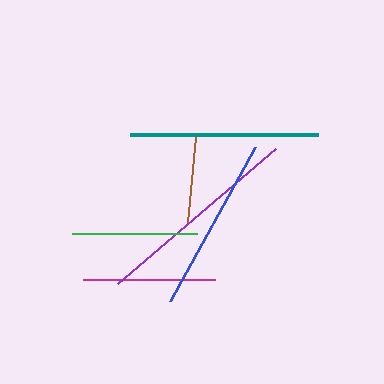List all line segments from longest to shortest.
From longest to shortest: purple, teal, blue, magenta, green, brown.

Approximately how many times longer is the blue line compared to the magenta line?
The blue line is approximately 1.3 times the length of the magenta line.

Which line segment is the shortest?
The brown line is the shortest at approximately 85 pixels.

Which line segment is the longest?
The purple line is the longest at approximately 208 pixels.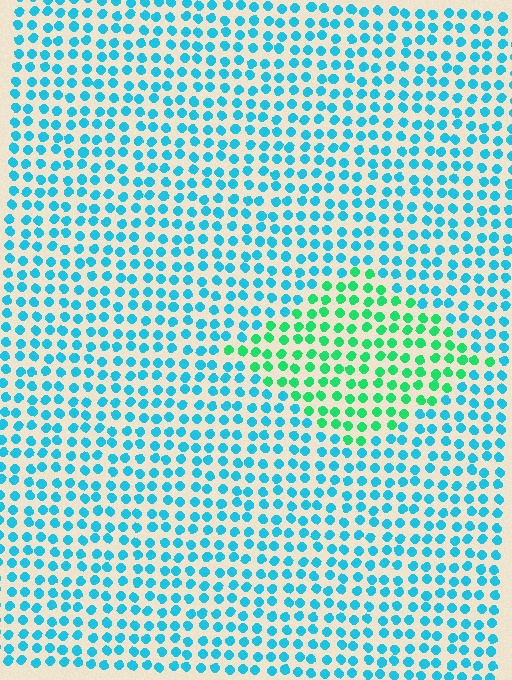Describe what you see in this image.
The image is filled with small cyan elements in a uniform arrangement. A diamond-shaped region is visible where the elements are tinted to a slightly different hue, forming a subtle color boundary.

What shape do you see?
I see a diamond.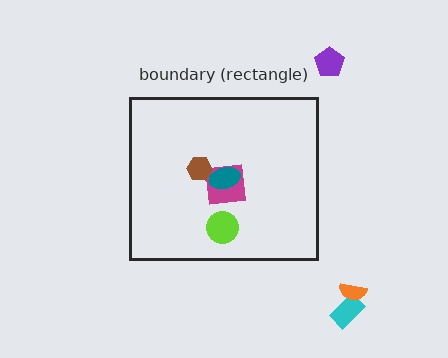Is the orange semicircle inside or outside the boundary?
Outside.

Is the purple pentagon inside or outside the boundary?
Outside.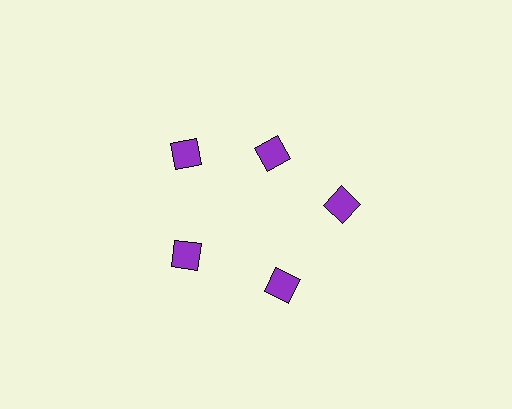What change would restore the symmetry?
The symmetry would be restored by moving it outward, back onto the ring so that all 5 squares sit at equal angles and equal distance from the center.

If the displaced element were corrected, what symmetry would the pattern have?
It would have 5-fold rotational symmetry — the pattern would map onto itself every 72 degrees.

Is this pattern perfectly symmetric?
No. The 5 purple squares are arranged in a ring, but one element near the 1 o'clock position is pulled inward toward the center, breaking the 5-fold rotational symmetry.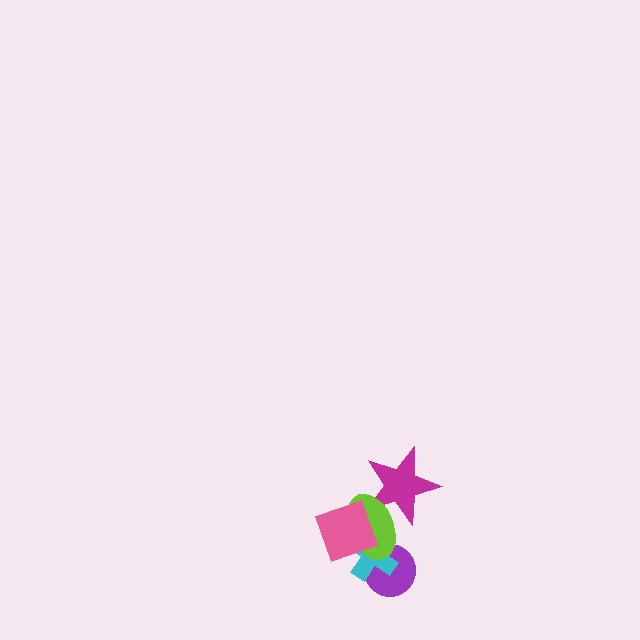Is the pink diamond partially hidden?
No, no other shape covers it.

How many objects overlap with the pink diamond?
2 objects overlap with the pink diamond.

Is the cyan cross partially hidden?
Yes, it is partially covered by another shape.